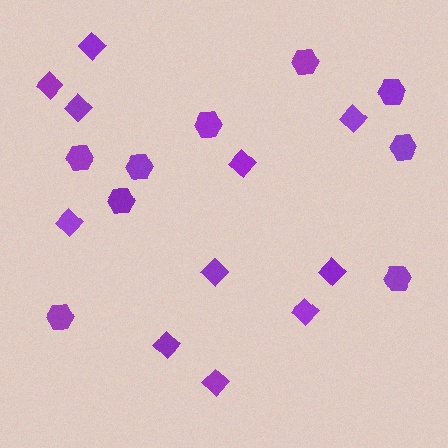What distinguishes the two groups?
There are 2 groups: one group of hexagons (9) and one group of diamonds (11).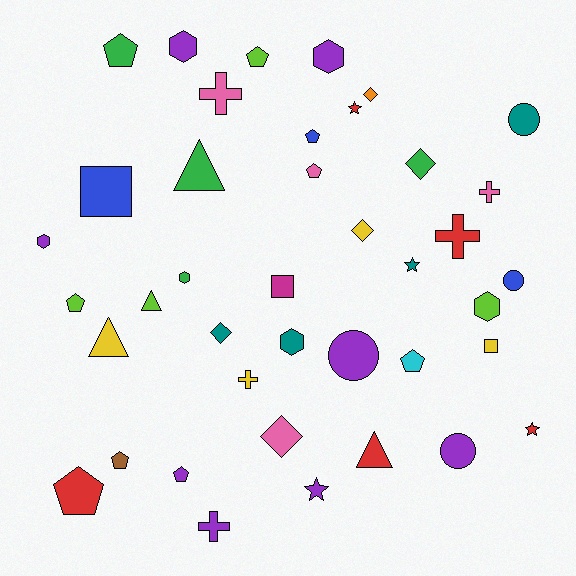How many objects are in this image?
There are 40 objects.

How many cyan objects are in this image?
There is 1 cyan object.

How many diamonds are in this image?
There are 5 diamonds.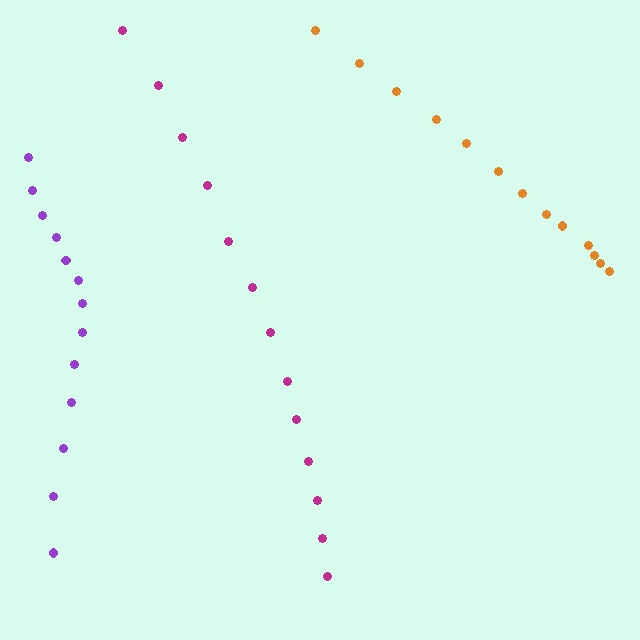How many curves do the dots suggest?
There are 3 distinct paths.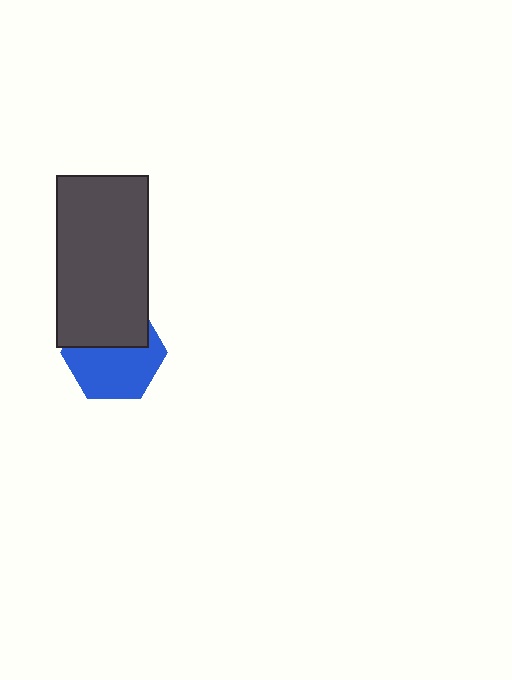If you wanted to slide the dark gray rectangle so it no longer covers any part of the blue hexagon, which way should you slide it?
Slide it up — that is the most direct way to separate the two shapes.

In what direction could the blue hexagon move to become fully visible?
The blue hexagon could move down. That would shift it out from behind the dark gray rectangle entirely.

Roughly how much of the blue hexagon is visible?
About half of it is visible (roughly 60%).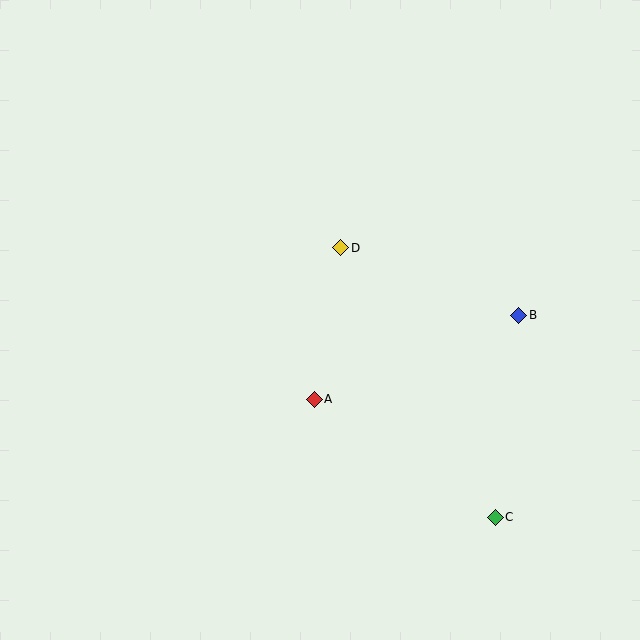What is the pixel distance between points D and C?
The distance between D and C is 311 pixels.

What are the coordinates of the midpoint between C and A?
The midpoint between C and A is at (405, 458).